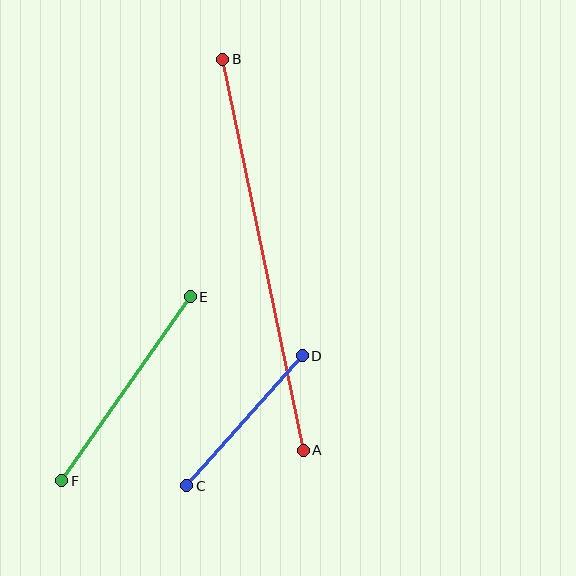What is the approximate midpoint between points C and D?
The midpoint is at approximately (244, 421) pixels.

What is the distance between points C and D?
The distance is approximately 174 pixels.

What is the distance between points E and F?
The distance is approximately 224 pixels.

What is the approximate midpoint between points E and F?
The midpoint is at approximately (126, 389) pixels.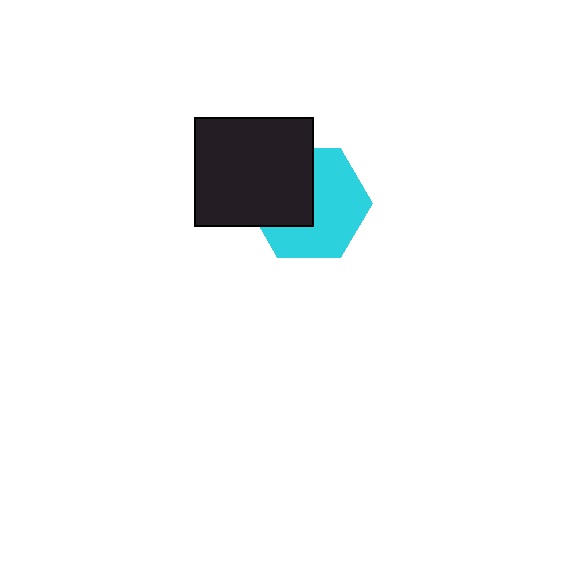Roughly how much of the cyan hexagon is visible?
About half of it is visible (roughly 58%).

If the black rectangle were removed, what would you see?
You would see the complete cyan hexagon.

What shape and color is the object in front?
The object in front is a black rectangle.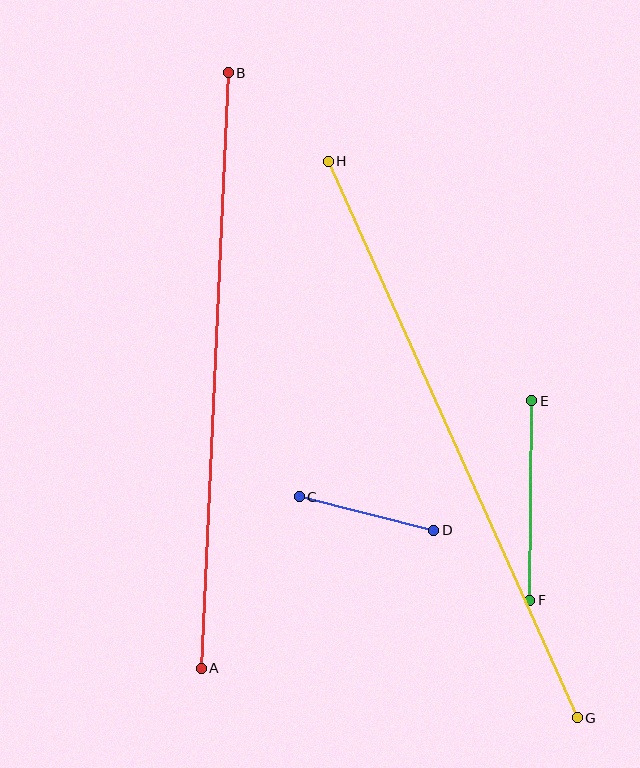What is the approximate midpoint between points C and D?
The midpoint is at approximately (366, 513) pixels.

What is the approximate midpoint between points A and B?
The midpoint is at approximately (215, 371) pixels.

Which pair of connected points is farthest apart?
Points G and H are farthest apart.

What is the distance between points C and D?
The distance is approximately 139 pixels.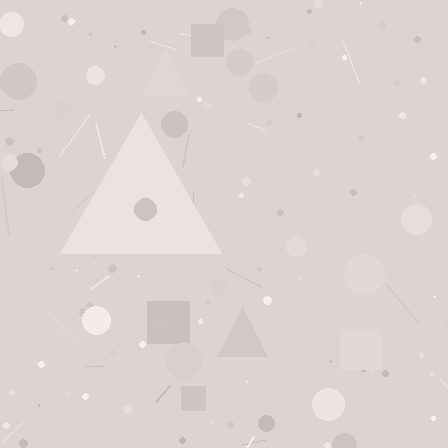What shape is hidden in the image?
A triangle is hidden in the image.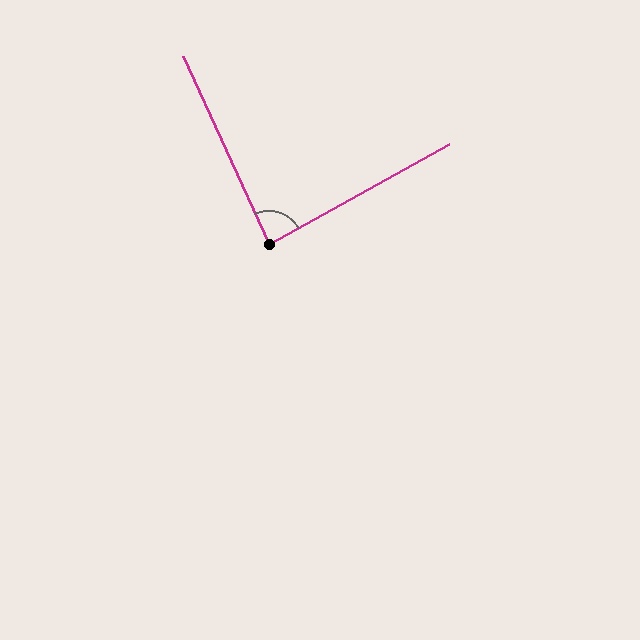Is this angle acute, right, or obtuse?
It is approximately a right angle.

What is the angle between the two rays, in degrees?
Approximately 85 degrees.